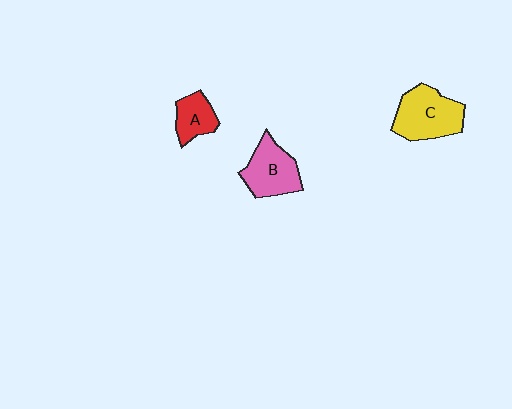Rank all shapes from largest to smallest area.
From largest to smallest: C (yellow), B (pink), A (red).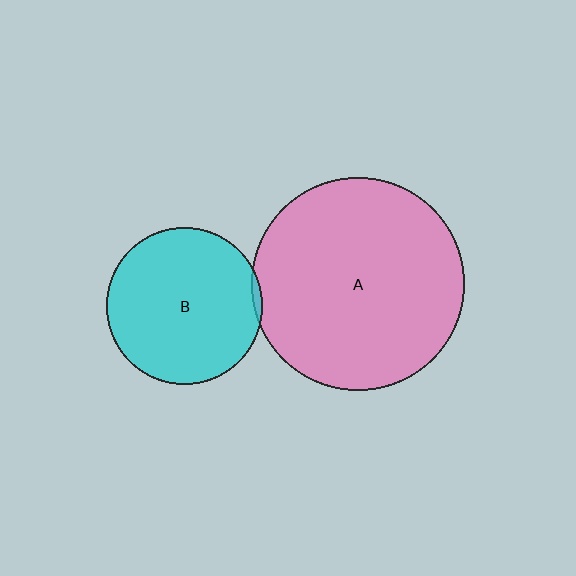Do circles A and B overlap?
Yes.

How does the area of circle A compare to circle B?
Approximately 1.8 times.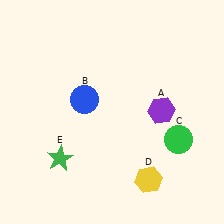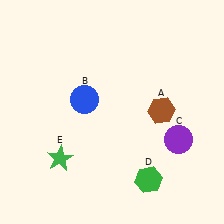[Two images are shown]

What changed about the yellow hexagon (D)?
In Image 1, D is yellow. In Image 2, it changed to green.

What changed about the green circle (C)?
In Image 1, C is green. In Image 2, it changed to purple.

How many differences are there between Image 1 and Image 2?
There are 3 differences between the two images.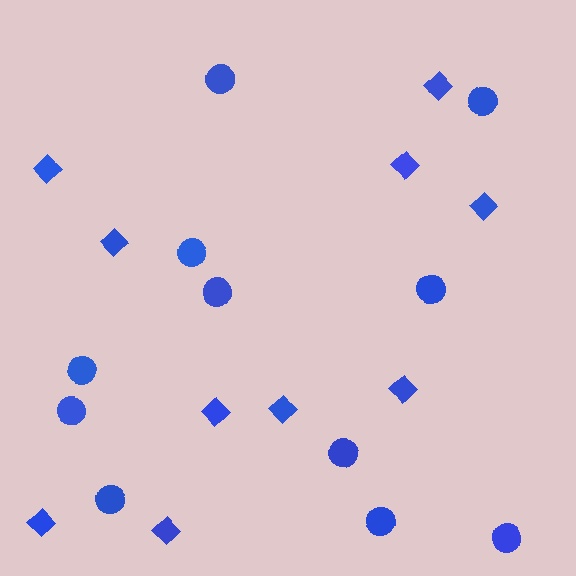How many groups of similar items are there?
There are 2 groups: one group of circles (11) and one group of diamonds (10).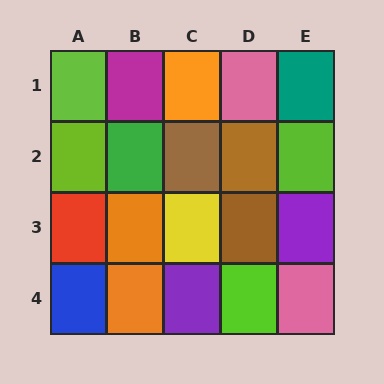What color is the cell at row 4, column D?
Lime.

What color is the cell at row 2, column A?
Lime.